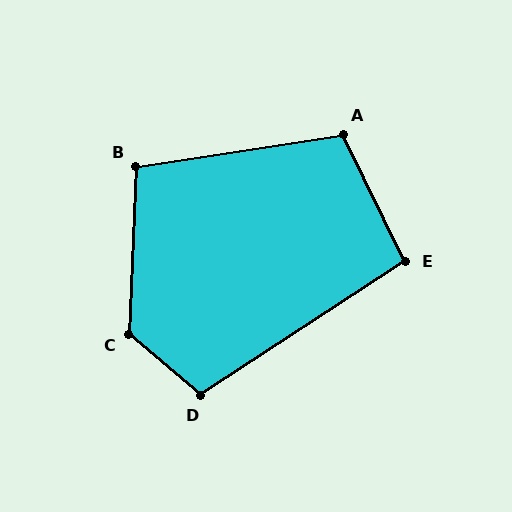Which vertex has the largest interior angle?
C, at approximately 128 degrees.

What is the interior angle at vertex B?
Approximately 101 degrees (obtuse).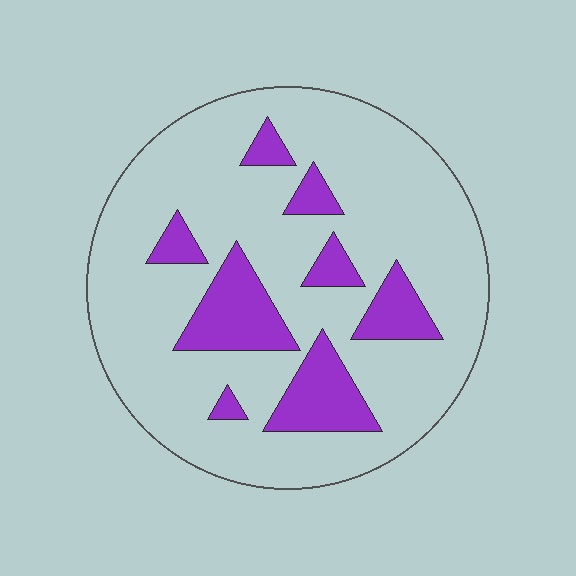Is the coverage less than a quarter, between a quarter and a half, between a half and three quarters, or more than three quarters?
Less than a quarter.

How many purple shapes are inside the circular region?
8.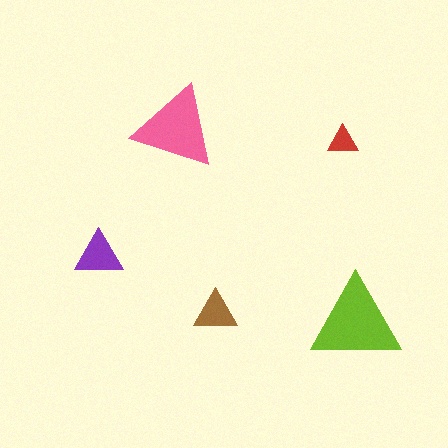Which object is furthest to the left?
The purple triangle is leftmost.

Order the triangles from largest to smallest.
the lime one, the pink one, the purple one, the brown one, the red one.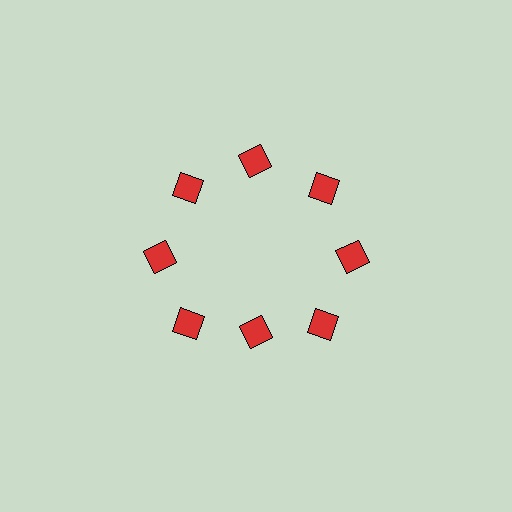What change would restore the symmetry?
The symmetry would be restored by moving it outward, back onto the ring so that all 8 squares sit at equal angles and equal distance from the center.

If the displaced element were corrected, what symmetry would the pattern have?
It would have 8-fold rotational symmetry — the pattern would map onto itself every 45 degrees.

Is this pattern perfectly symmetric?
No. The 8 red squares are arranged in a ring, but one element near the 6 o'clock position is pulled inward toward the center, breaking the 8-fold rotational symmetry.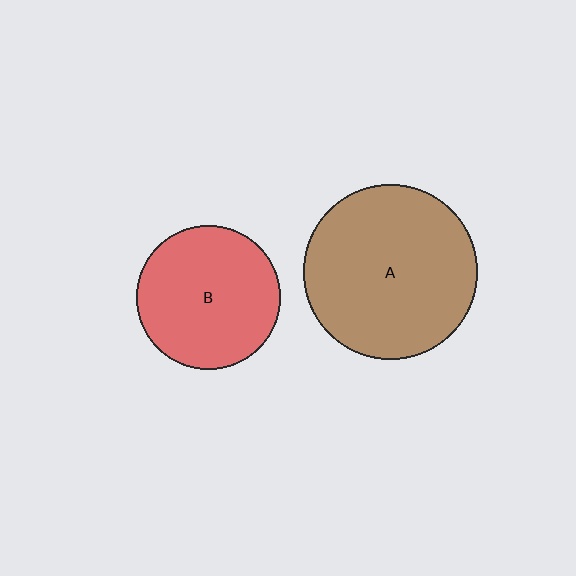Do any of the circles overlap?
No, none of the circles overlap.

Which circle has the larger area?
Circle A (brown).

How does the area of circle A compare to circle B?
Approximately 1.5 times.